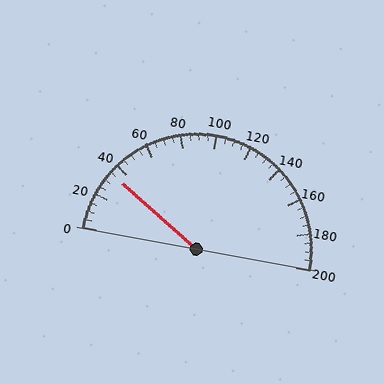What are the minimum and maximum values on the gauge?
The gauge ranges from 0 to 200.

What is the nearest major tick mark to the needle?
The nearest major tick mark is 40.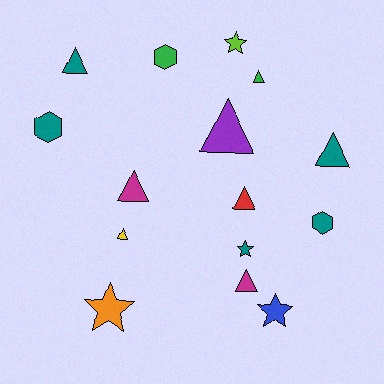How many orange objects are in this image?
There is 1 orange object.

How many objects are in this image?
There are 15 objects.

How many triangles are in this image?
There are 8 triangles.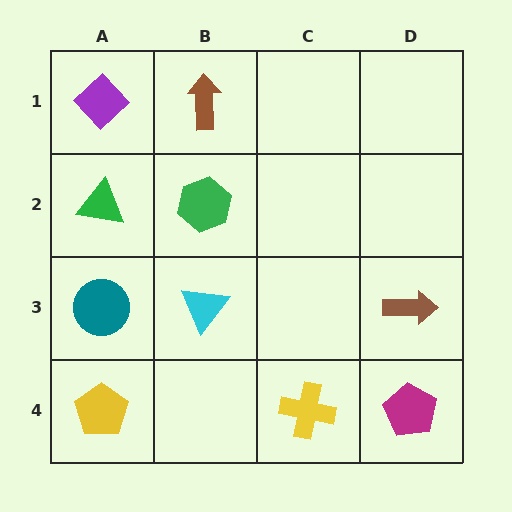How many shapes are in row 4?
3 shapes.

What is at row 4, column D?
A magenta pentagon.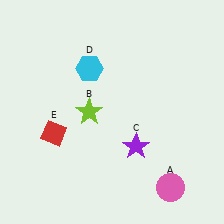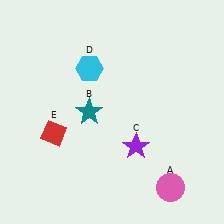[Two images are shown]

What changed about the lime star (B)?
In Image 1, B is lime. In Image 2, it changed to teal.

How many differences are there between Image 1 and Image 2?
There is 1 difference between the two images.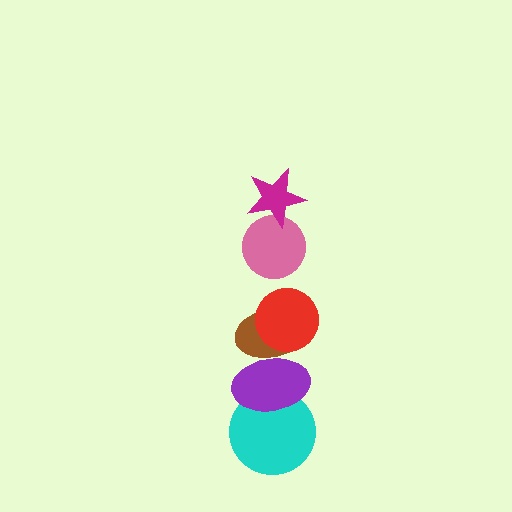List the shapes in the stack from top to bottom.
From top to bottom: the magenta star, the pink circle, the red circle, the brown ellipse, the purple ellipse, the cyan circle.